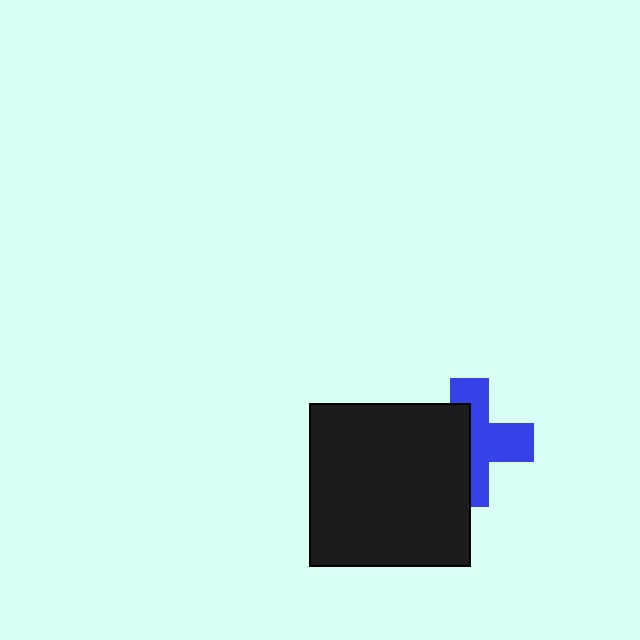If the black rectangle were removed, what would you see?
You would see the complete blue cross.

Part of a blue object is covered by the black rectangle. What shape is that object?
It is a cross.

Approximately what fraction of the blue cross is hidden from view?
Roughly 46% of the blue cross is hidden behind the black rectangle.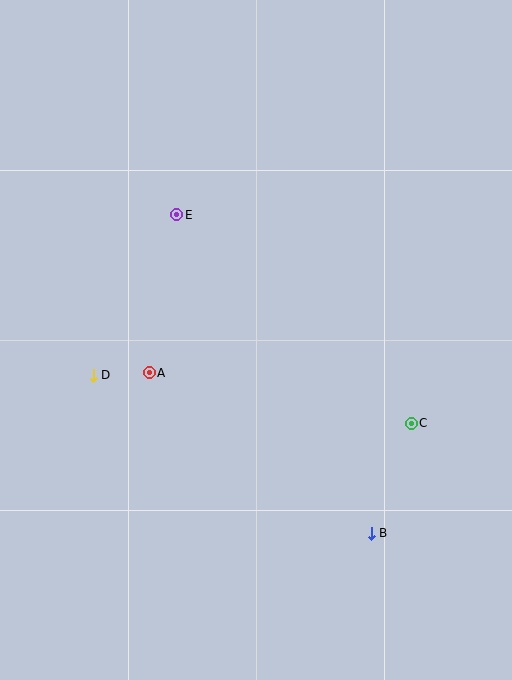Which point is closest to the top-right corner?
Point E is closest to the top-right corner.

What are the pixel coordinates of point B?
Point B is at (371, 533).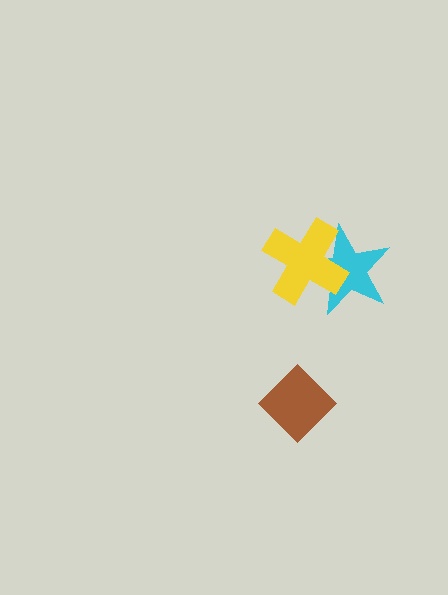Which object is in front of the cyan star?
The yellow cross is in front of the cyan star.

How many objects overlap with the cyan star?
1 object overlaps with the cyan star.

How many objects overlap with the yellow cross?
1 object overlaps with the yellow cross.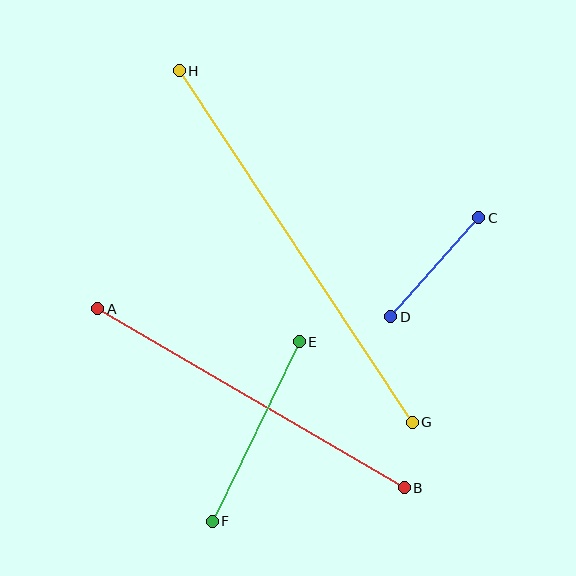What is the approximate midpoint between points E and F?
The midpoint is at approximately (256, 431) pixels.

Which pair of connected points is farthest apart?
Points G and H are farthest apart.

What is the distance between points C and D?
The distance is approximately 132 pixels.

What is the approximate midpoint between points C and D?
The midpoint is at approximately (435, 267) pixels.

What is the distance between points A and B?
The distance is approximately 355 pixels.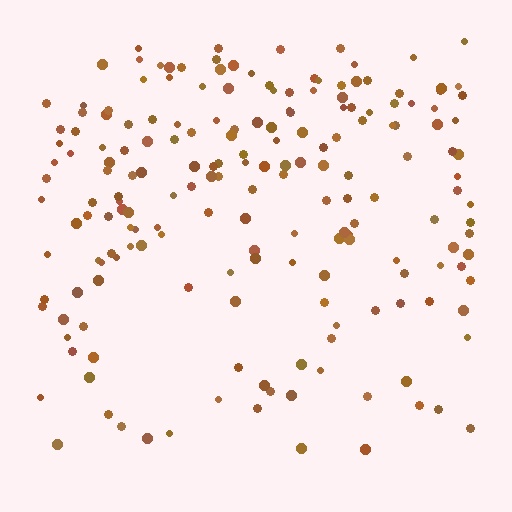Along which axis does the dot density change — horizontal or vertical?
Vertical.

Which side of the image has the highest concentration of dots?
The top.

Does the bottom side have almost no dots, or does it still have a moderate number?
Still a moderate number, just noticeably fewer than the top.